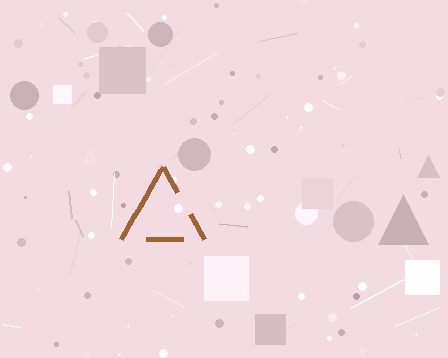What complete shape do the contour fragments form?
The contour fragments form a triangle.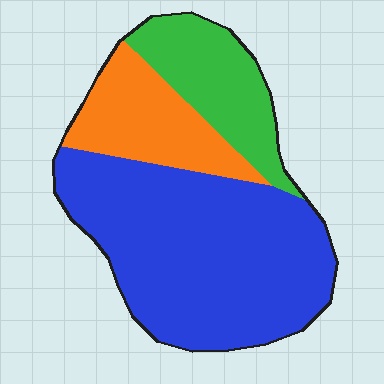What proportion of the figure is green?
Green covers about 20% of the figure.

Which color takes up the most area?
Blue, at roughly 60%.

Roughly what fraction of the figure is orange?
Orange takes up about one fifth (1/5) of the figure.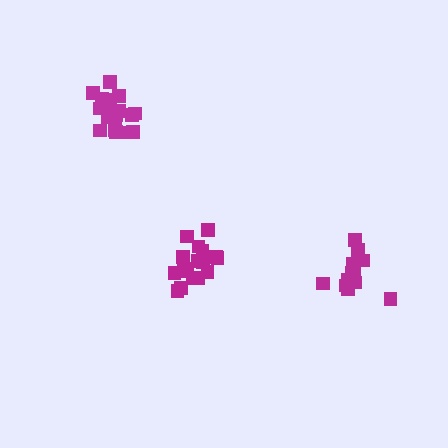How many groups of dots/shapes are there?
There are 3 groups.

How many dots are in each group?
Group 1: 17 dots, Group 2: 15 dots, Group 3: 21 dots (53 total).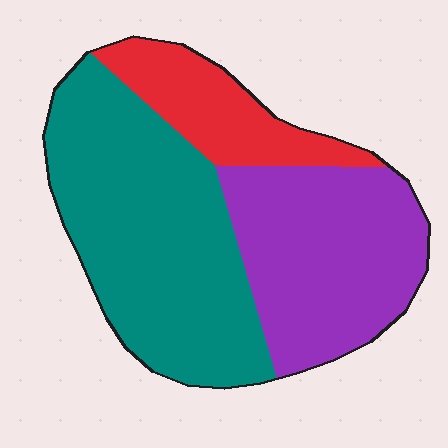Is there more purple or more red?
Purple.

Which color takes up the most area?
Teal, at roughly 50%.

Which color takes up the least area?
Red, at roughly 15%.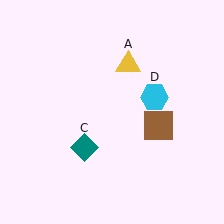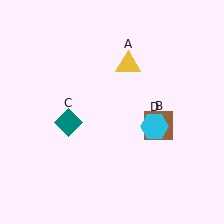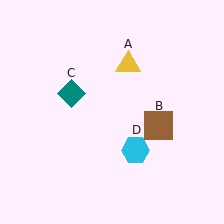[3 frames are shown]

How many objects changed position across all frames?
2 objects changed position: teal diamond (object C), cyan hexagon (object D).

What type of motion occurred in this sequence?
The teal diamond (object C), cyan hexagon (object D) rotated clockwise around the center of the scene.